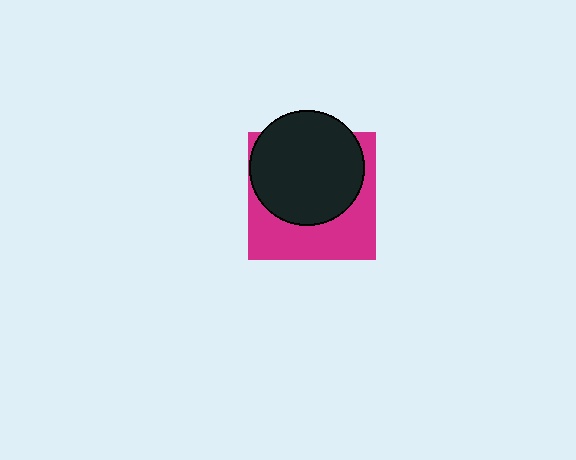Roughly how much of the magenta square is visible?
A small part of it is visible (roughly 44%).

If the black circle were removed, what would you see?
You would see the complete magenta square.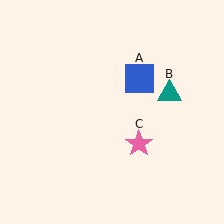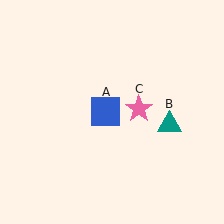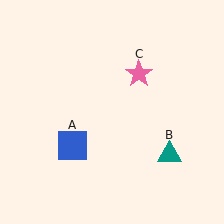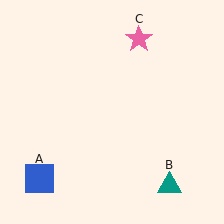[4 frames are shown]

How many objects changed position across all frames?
3 objects changed position: blue square (object A), teal triangle (object B), pink star (object C).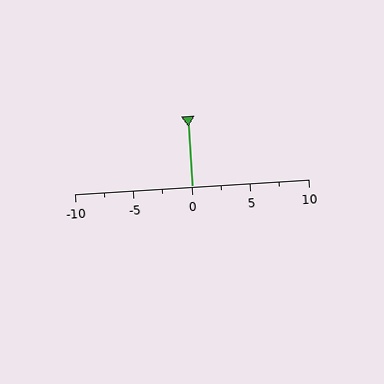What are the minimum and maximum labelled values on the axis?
The axis runs from -10 to 10.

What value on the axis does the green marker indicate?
The marker indicates approximately 0.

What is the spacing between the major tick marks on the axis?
The major ticks are spaced 5 apart.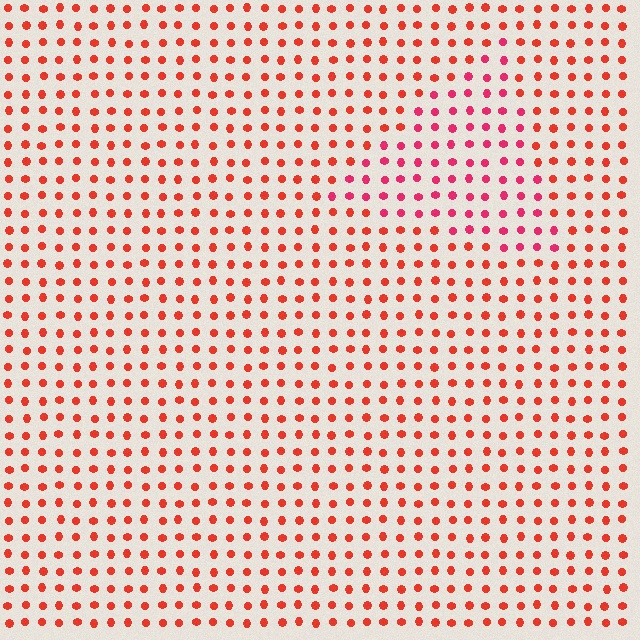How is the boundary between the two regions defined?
The boundary is defined purely by a slight shift in hue (about 26 degrees). Spacing, size, and orientation are identical on both sides.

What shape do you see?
I see a triangle.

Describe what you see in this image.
The image is filled with small red elements in a uniform arrangement. A triangle-shaped region is visible where the elements are tinted to a slightly different hue, forming a subtle color boundary.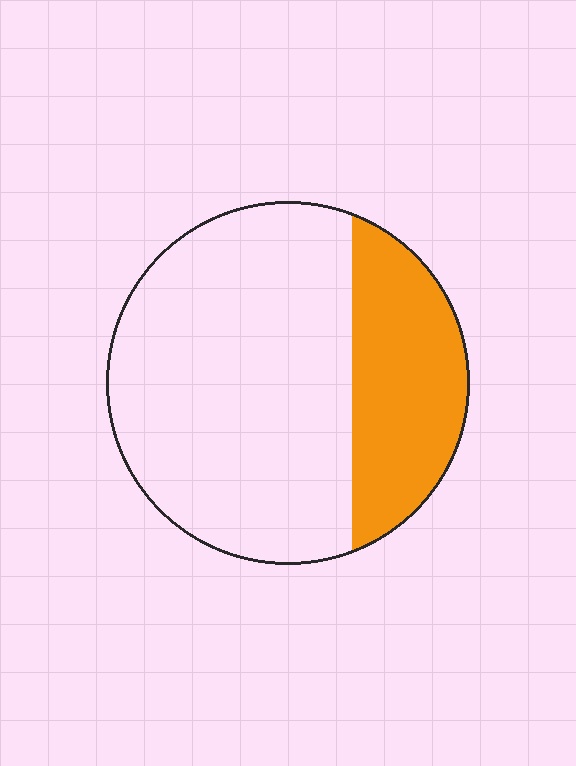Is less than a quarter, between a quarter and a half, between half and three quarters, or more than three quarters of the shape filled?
Between a quarter and a half.